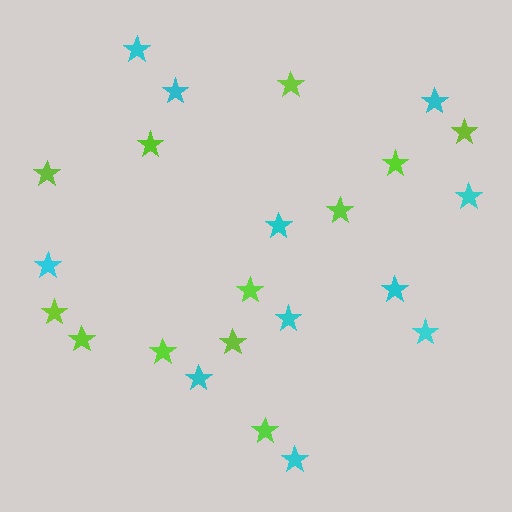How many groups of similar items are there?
There are 2 groups: one group of cyan stars (11) and one group of lime stars (12).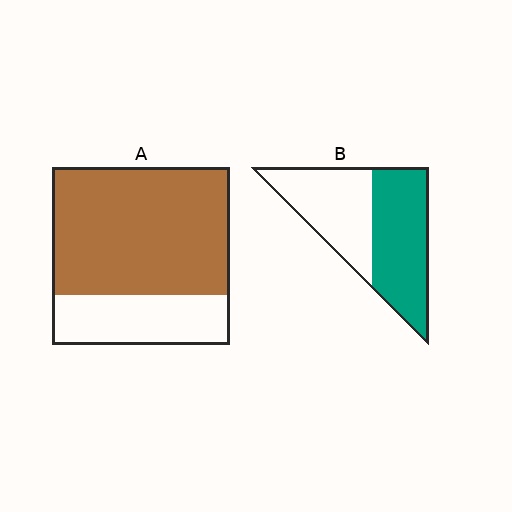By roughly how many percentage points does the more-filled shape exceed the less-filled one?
By roughly 20 percentage points (A over B).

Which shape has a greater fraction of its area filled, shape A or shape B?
Shape A.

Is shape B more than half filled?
Roughly half.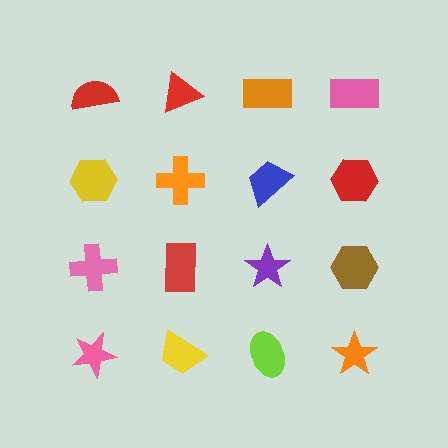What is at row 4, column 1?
A pink star.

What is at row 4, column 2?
A yellow trapezoid.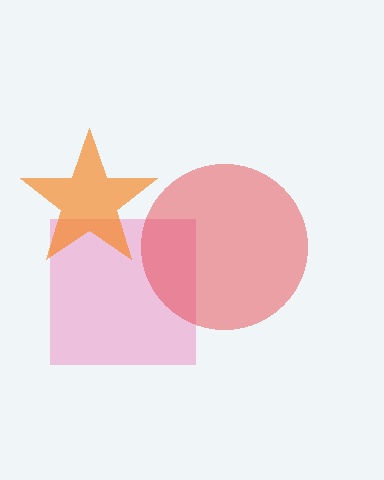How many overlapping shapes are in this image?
There are 3 overlapping shapes in the image.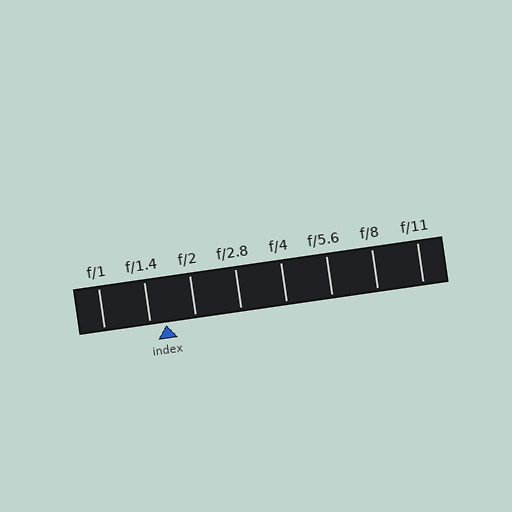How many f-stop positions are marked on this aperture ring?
There are 8 f-stop positions marked.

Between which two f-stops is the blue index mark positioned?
The index mark is between f/1.4 and f/2.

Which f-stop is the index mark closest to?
The index mark is closest to f/1.4.